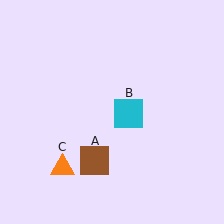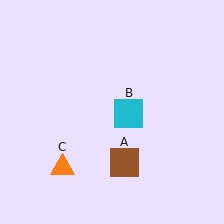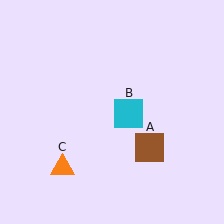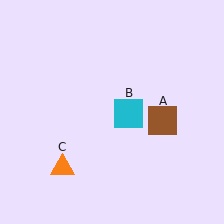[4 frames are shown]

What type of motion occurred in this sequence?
The brown square (object A) rotated counterclockwise around the center of the scene.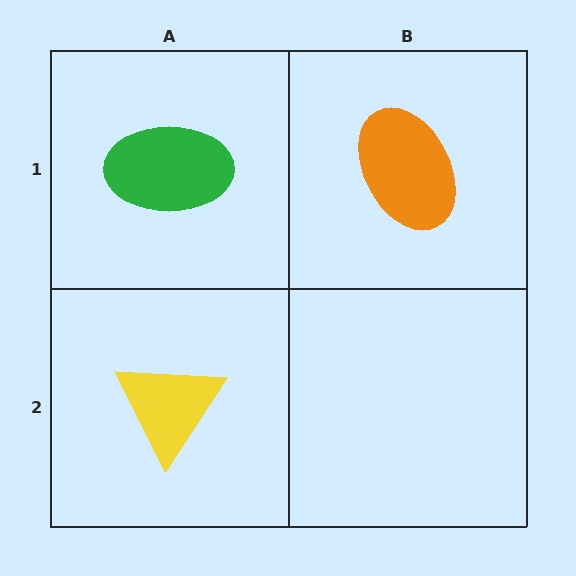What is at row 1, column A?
A green ellipse.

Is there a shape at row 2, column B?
No, that cell is empty.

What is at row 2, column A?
A yellow triangle.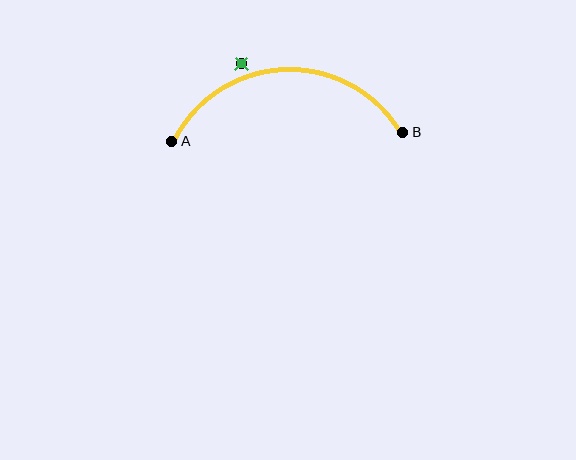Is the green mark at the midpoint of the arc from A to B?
No — the green mark does not lie on the arc at all. It sits slightly outside the curve.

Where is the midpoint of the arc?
The arc midpoint is the point on the curve farthest from the straight line joining A and B. It sits above that line.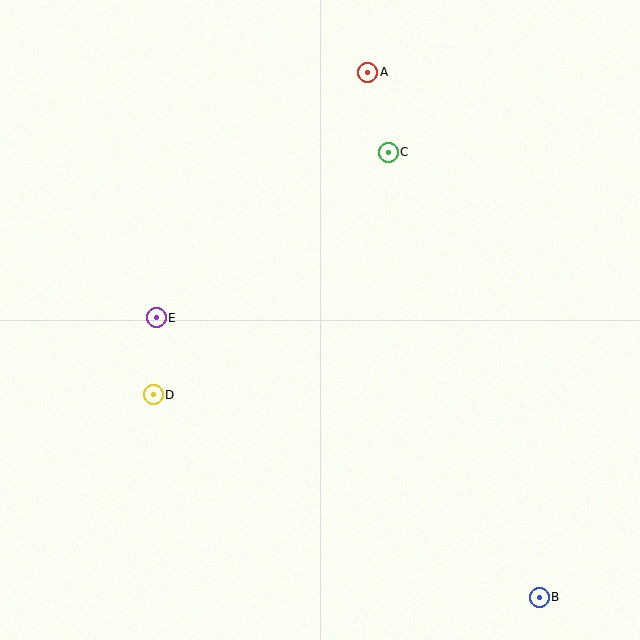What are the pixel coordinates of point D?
Point D is at (153, 395).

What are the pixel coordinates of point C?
Point C is at (388, 152).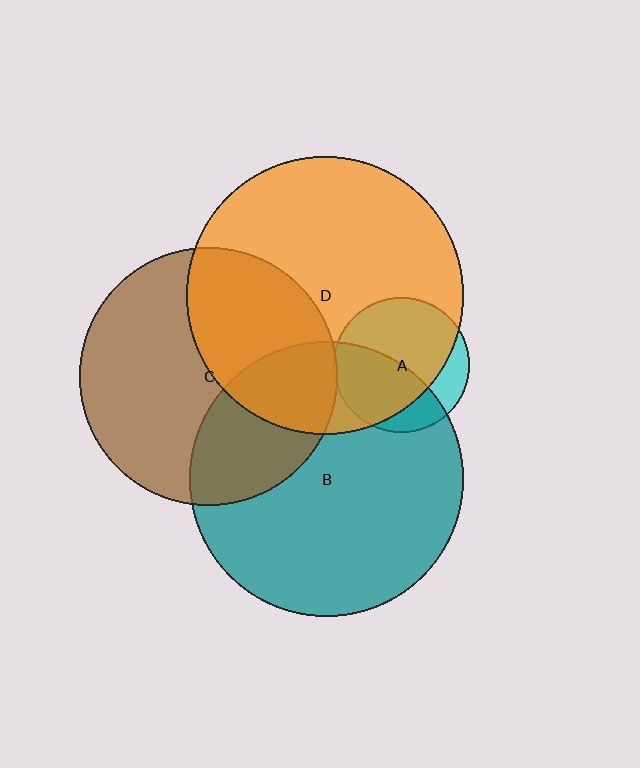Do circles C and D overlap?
Yes.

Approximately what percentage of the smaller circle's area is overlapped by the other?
Approximately 40%.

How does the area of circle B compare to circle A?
Approximately 4.1 times.